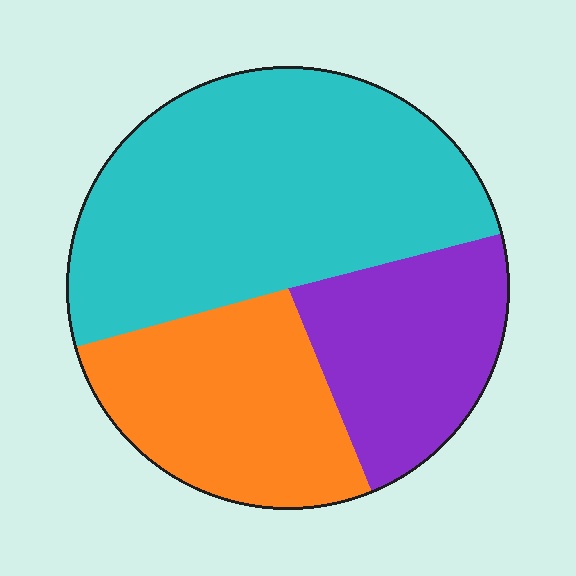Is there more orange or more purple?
Orange.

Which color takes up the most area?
Cyan, at roughly 50%.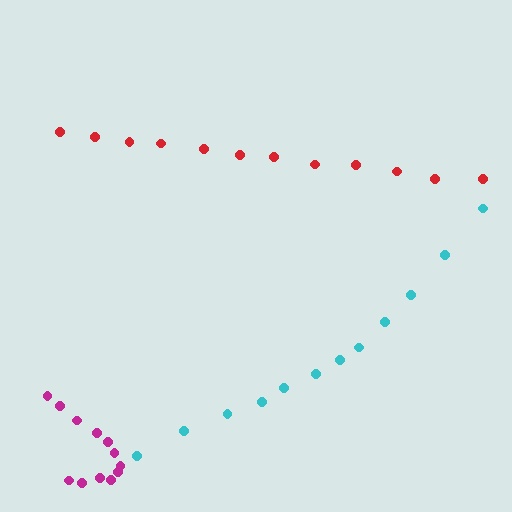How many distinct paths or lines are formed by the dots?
There are 3 distinct paths.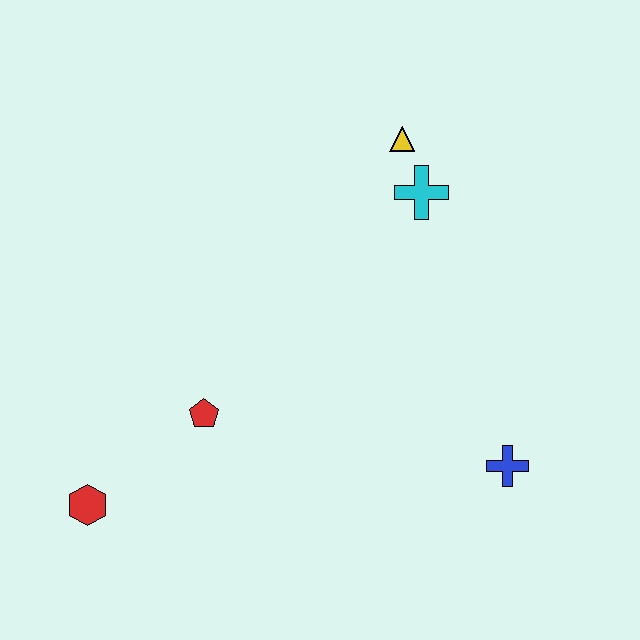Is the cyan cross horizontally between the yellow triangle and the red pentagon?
No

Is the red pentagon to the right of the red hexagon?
Yes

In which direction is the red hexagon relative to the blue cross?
The red hexagon is to the left of the blue cross.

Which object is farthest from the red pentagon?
The yellow triangle is farthest from the red pentagon.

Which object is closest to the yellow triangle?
The cyan cross is closest to the yellow triangle.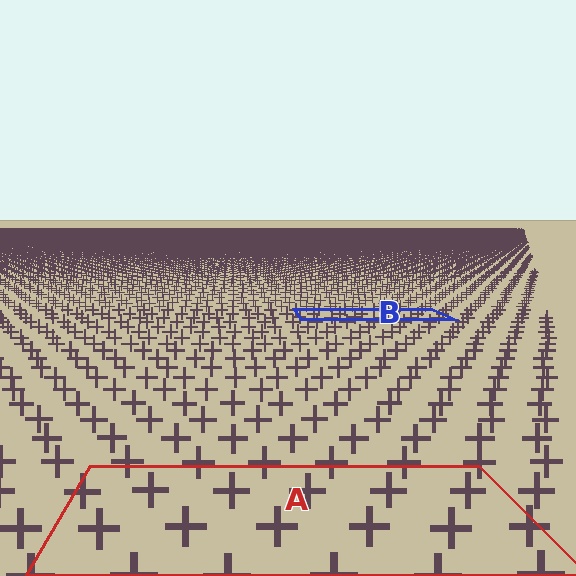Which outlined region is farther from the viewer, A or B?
Region B is farther from the viewer — the texture elements inside it appear smaller and more densely packed.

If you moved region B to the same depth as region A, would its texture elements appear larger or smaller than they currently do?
They would appear larger. At a closer depth, the same texture elements are projected at a bigger on-screen size.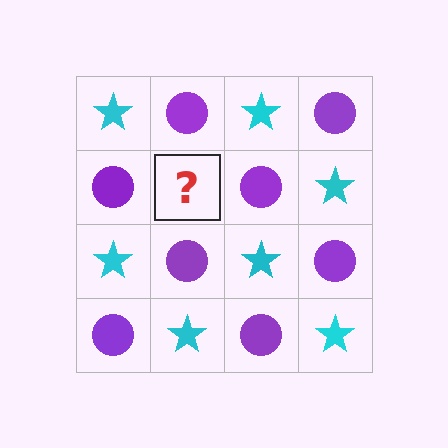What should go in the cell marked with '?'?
The missing cell should contain a cyan star.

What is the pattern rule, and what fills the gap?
The rule is that it alternates cyan star and purple circle in a checkerboard pattern. The gap should be filled with a cyan star.